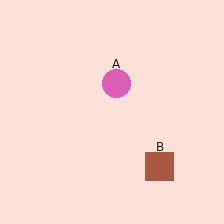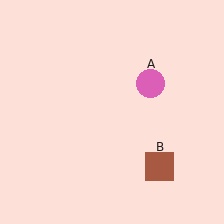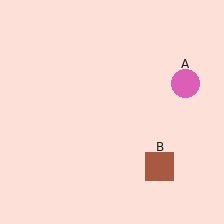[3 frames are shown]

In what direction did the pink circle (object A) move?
The pink circle (object A) moved right.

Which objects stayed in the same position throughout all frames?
Brown square (object B) remained stationary.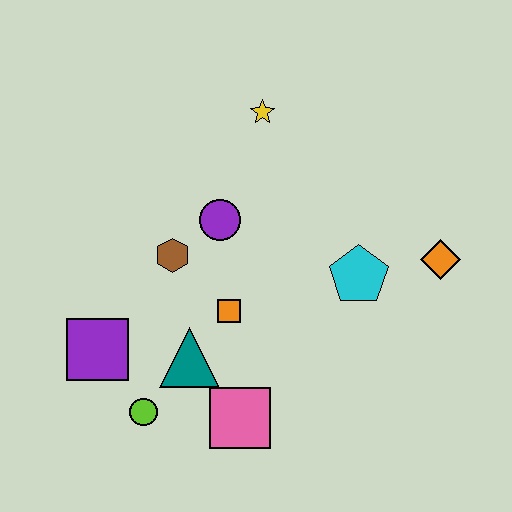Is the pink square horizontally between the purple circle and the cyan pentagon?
Yes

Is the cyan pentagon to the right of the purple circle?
Yes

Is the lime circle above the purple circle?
No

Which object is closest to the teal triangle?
The orange square is closest to the teal triangle.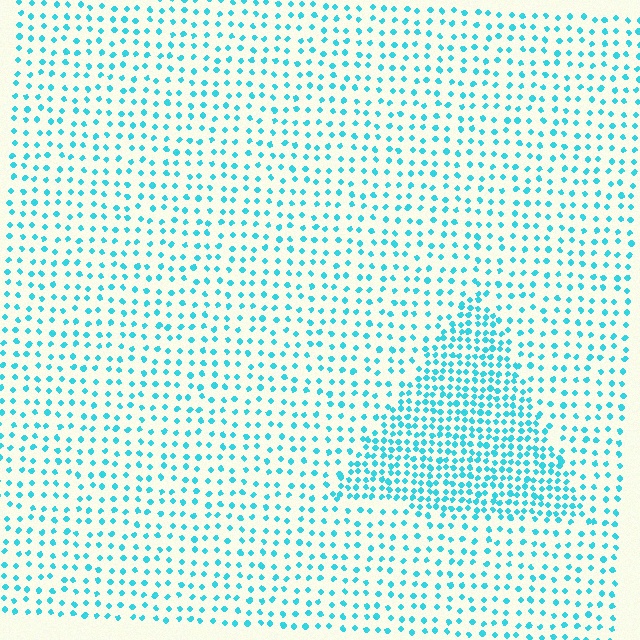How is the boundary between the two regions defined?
The boundary is defined by a change in element density (approximately 2.1x ratio). All elements are the same color, size, and shape.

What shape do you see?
I see a triangle.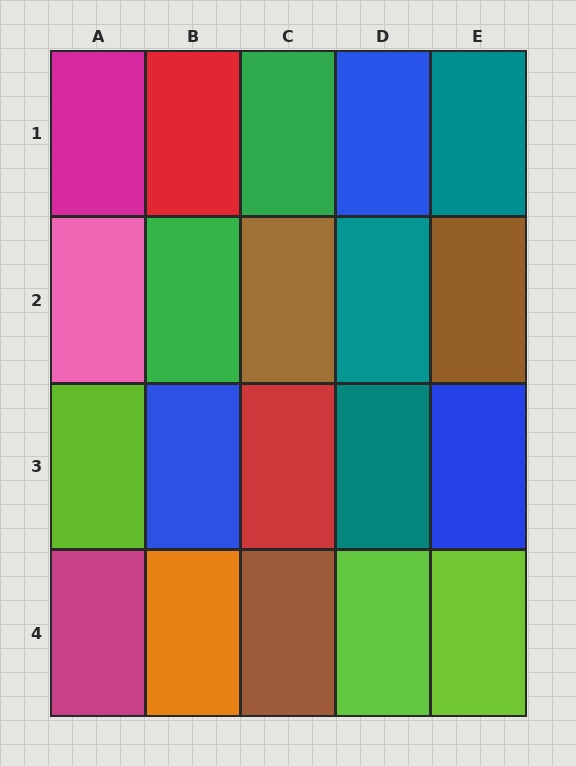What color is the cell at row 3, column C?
Red.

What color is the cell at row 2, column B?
Green.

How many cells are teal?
3 cells are teal.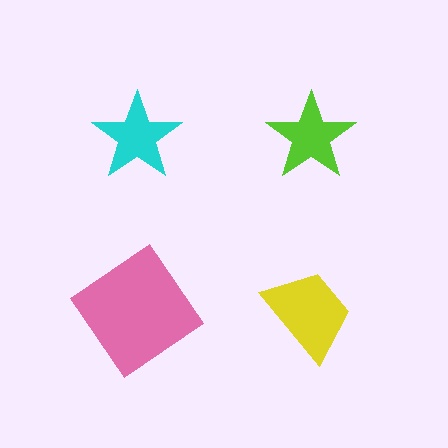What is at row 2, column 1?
A pink diamond.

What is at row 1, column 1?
A cyan star.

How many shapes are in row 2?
2 shapes.